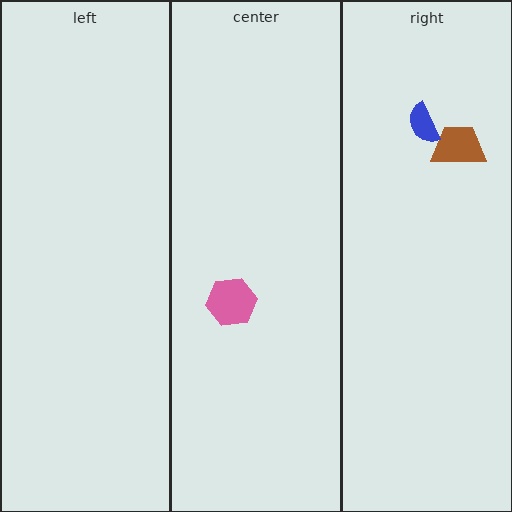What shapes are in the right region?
The brown trapezoid, the blue semicircle.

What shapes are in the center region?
The pink hexagon.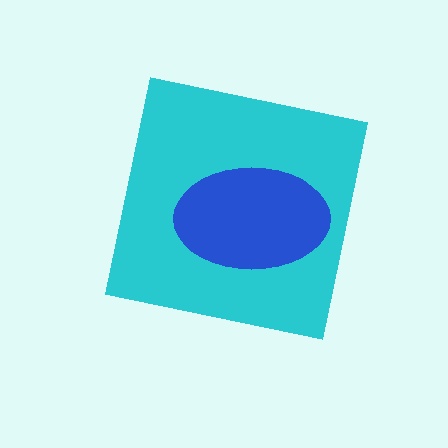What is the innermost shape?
The blue ellipse.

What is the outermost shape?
The cyan square.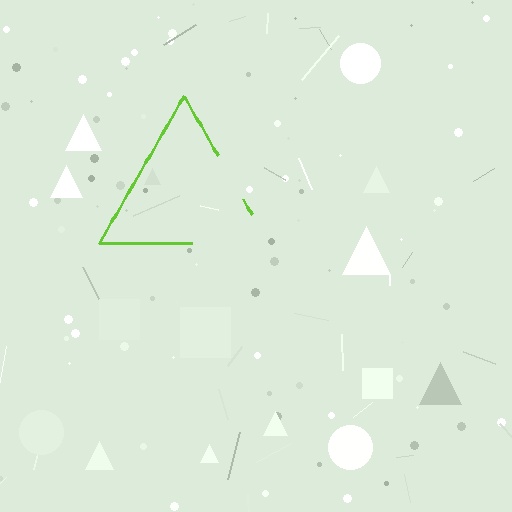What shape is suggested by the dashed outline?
The dashed outline suggests a triangle.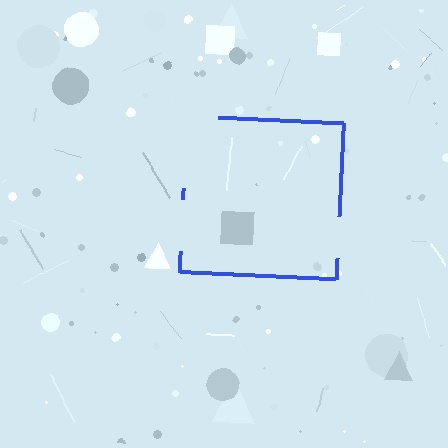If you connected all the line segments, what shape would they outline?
They would outline a square.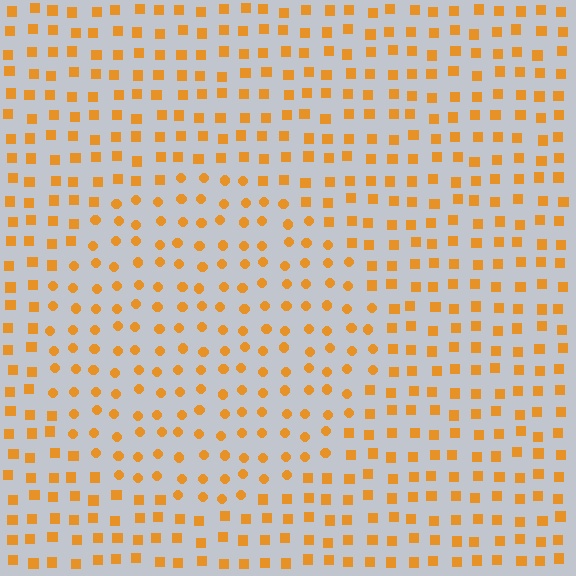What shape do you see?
I see a circle.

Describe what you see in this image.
The image is filled with small orange elements arranged in a uniform grid. A circle-shaped region contains circles, while the surrounding area contains squares. The boundary is defined purely by the change in element shape.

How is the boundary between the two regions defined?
The boundary is defined by a change in element shape: circles inside vs. squares outside. All elements share the same color and spacing.